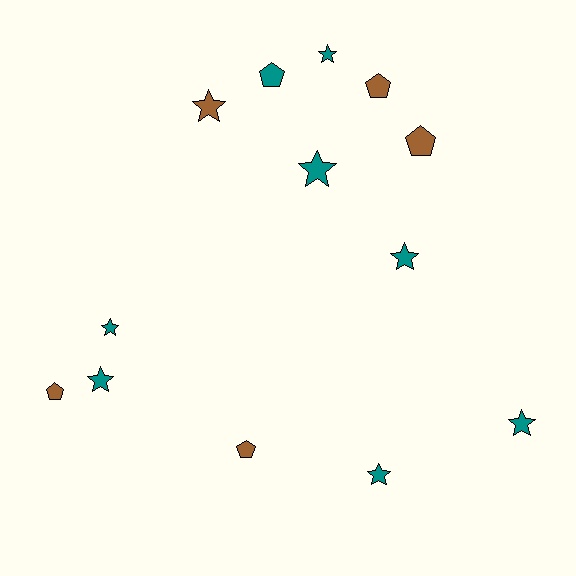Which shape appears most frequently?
Star, with 8 objects.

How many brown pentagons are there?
There are 4 brown pentagons.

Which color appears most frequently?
Teal, with 8 objects.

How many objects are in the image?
There are 13 objects.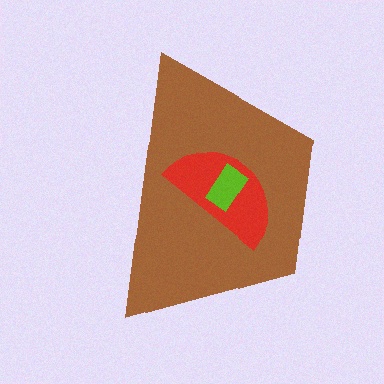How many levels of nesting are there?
3.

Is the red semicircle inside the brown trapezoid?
Yes.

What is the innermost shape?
The lime rectangle.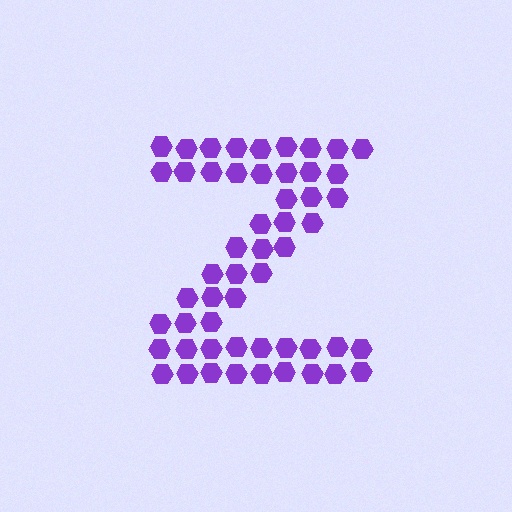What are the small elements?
The small elements are hexagons.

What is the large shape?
The large shape is the letter Z.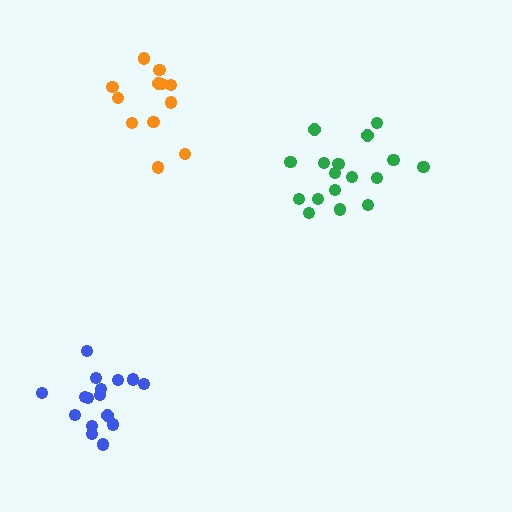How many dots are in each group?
Group 1: 17 dots, Group 2: 16 dots, Group 3: 12 dots (45 total).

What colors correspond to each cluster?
The clusters are colored: green, blue, orange.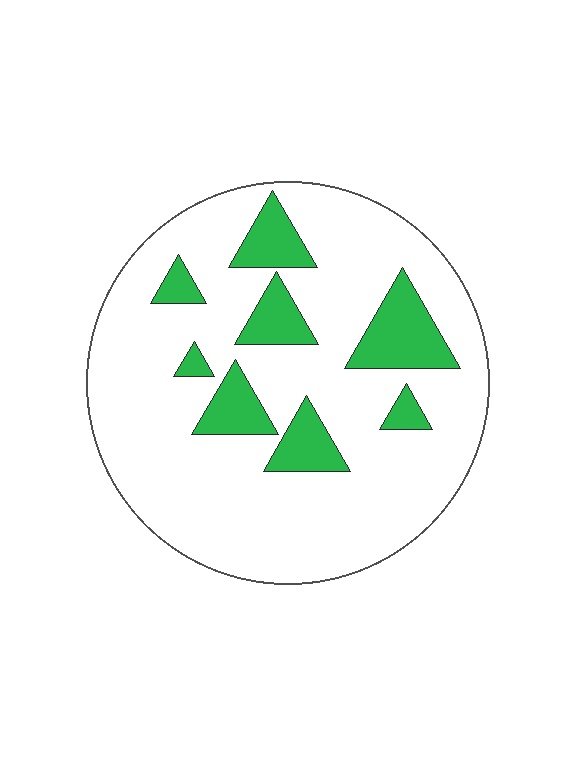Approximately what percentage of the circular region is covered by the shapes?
Approximately 20%.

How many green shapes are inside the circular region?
8.